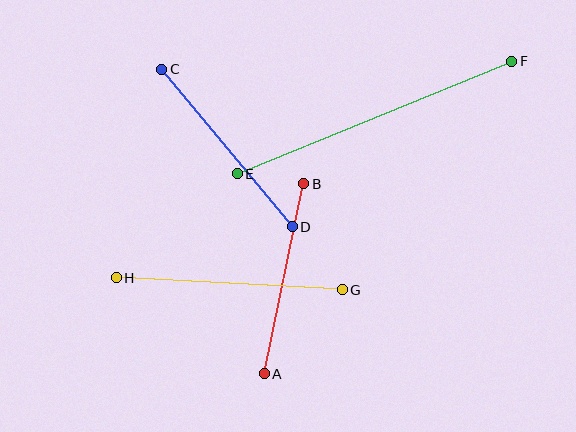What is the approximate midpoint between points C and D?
The midpoint is at approximately (227, 148) pixels.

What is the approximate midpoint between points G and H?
The midpoint is at approximately (229, 284) pixels.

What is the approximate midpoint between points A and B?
The midpoint is at approximately (284, 279) pixels.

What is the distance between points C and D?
The distance is approximately 204 pixels.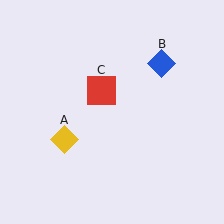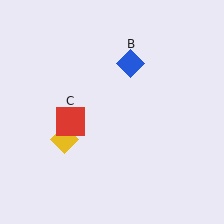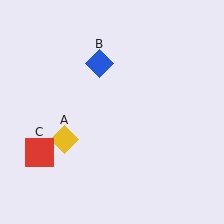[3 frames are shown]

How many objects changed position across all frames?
2 objects changed position: blue diamond (object B), red square (object C).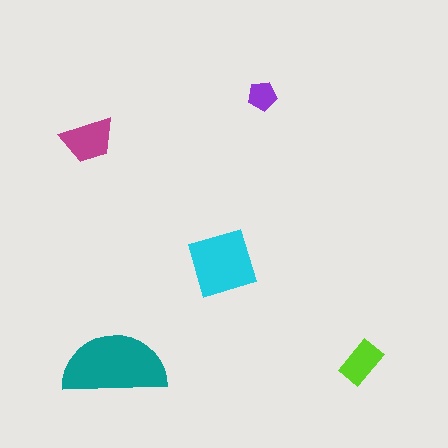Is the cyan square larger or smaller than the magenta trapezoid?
Larger.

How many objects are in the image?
There are 5 objects in the image.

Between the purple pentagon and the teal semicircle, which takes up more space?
The teal semicircle.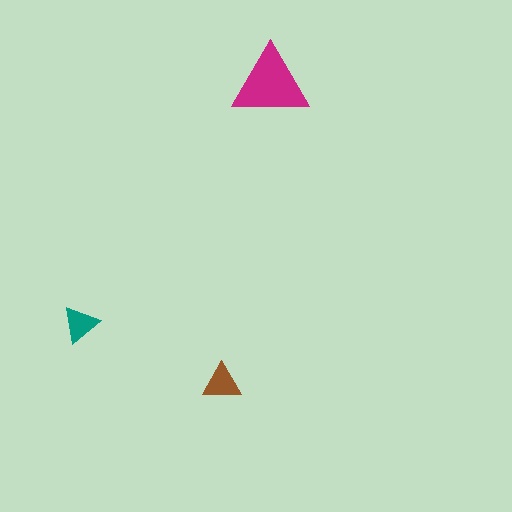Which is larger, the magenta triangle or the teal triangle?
The magenta one.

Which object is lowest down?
The brown triangle is bottommost.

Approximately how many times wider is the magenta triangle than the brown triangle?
About 2 times wider.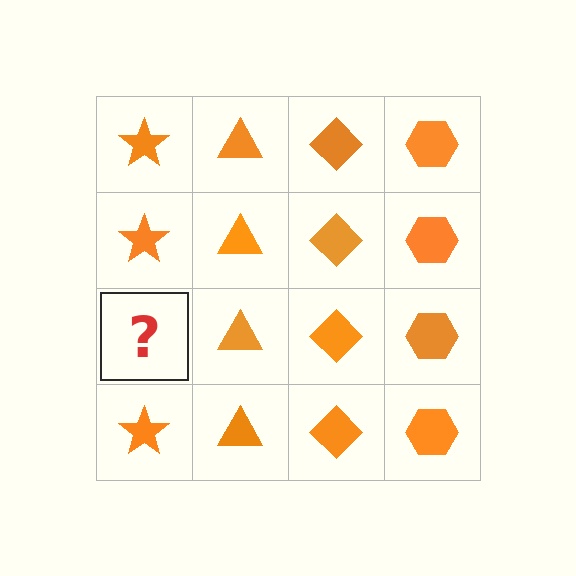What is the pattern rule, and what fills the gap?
The rule is that each column has a consistent shape. The gap should be filled with an orange star.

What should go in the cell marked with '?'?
The missing cell should contain an orange star.